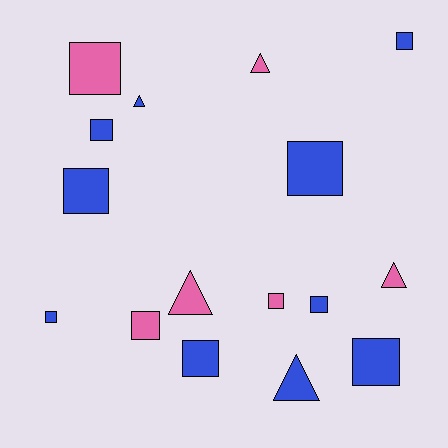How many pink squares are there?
There are 3 pink squares.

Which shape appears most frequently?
Square, with 11 objects.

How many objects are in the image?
There are 16 objects.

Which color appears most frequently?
Blue, with 10 objects.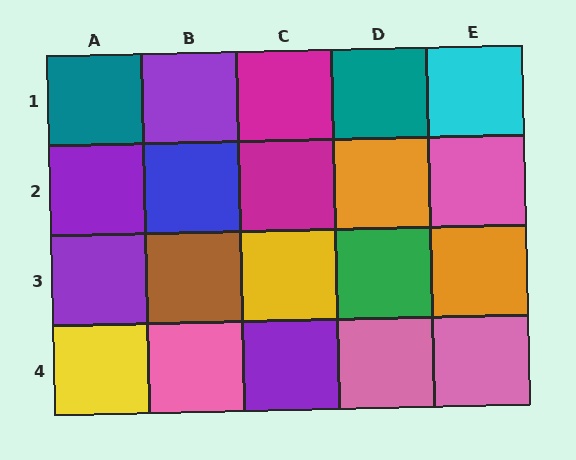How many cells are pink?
4 cells are pink.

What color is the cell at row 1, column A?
Teal.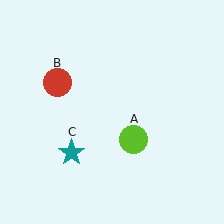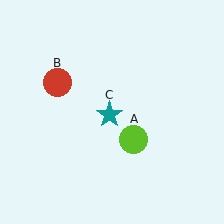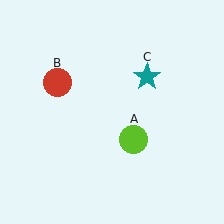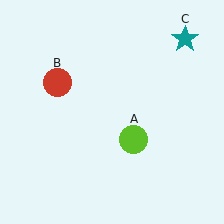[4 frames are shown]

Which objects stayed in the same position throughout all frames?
Lime circle (object A) and red circle (object B) remained stationary.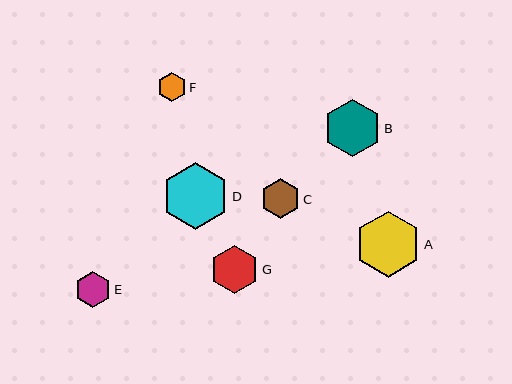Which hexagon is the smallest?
Hexagon F is the smallest with a size of approximately 29 pixels.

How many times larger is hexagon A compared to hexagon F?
Hexagon A is approximately 2.3 times the size of hexagon F.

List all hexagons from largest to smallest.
From largest to smallest: D, A, B, G, C, E, F.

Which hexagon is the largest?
Hexagon D is the largest with a size of approximately 67 pixels.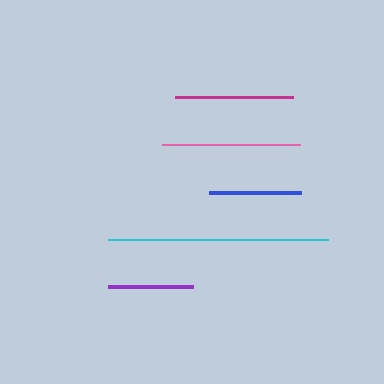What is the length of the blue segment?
The blue segment is approximately 92 pixels long.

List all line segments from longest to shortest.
From longest to shortest: cyan, pink, magenta, blue, purple.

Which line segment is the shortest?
The purple line is the shortest at approximately 85 pixels.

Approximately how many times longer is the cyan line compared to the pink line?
The cyan line is approximately 1.6 times the length of the pink line.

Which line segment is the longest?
The cyan line is the longest at approximately 220 pixels.